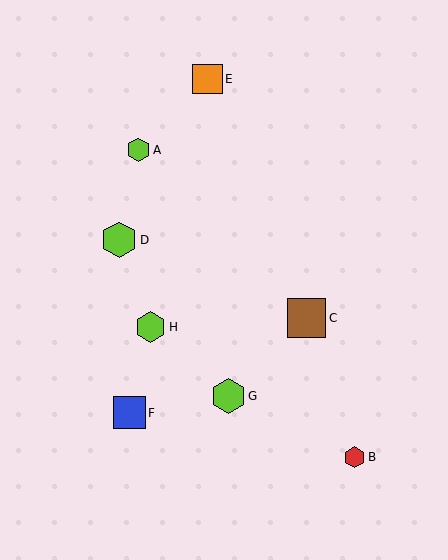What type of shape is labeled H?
Shape H is a lime hexagon.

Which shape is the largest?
The brown square (labeled C) is the largest.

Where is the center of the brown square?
The center of the brown square is at (306, 318).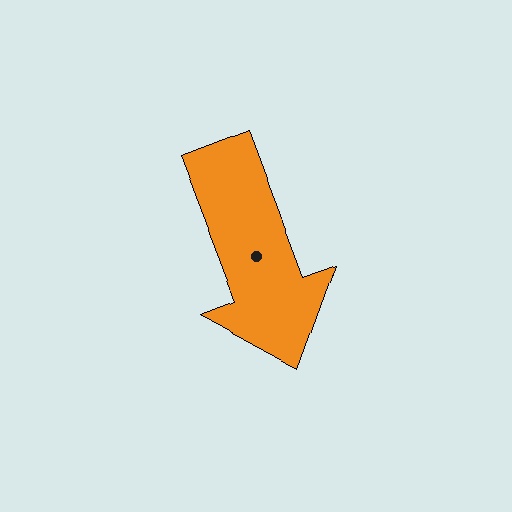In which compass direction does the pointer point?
South.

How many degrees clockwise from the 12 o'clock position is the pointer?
Approximately 159 degrees.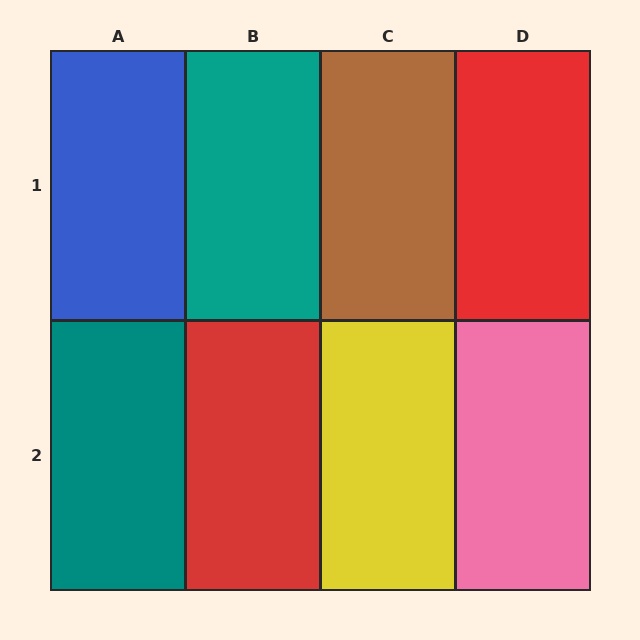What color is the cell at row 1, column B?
Teal.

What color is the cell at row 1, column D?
Red.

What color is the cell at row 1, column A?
Blue.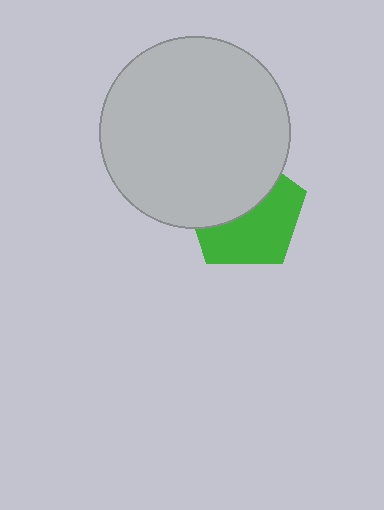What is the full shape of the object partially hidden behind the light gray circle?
The partially hidden object is a green pentagon.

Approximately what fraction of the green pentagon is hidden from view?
Roughly 47% of the green pentagon is hidden behind the light gray circle.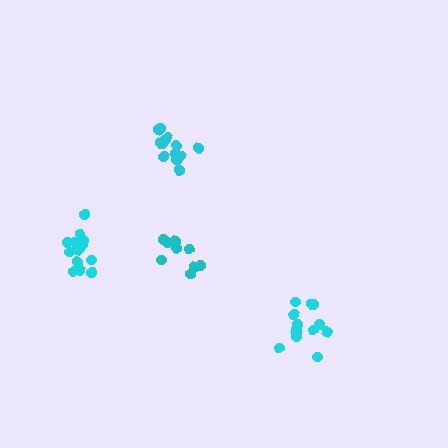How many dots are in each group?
Group 1: 9 dots, Group 2: 15 dots, Group 3: 14 dots, Group 4: 15 dots (53 total).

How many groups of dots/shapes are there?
There are 4 groups.